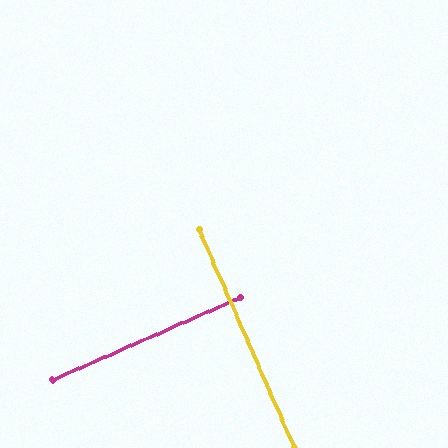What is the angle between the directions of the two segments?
Approximately 90 degrees.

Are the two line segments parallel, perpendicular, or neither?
Perpendicular — they meet at approximately 90°.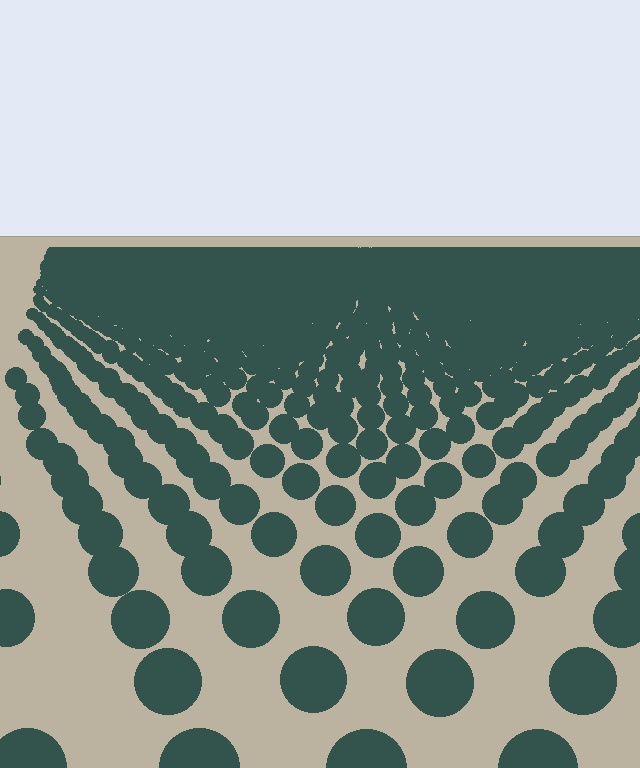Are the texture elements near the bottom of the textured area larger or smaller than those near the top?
Larger. Near the bottom, elements are closer to the viewer and appear at a bigger on-screen size.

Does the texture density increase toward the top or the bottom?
Density increases toward the top.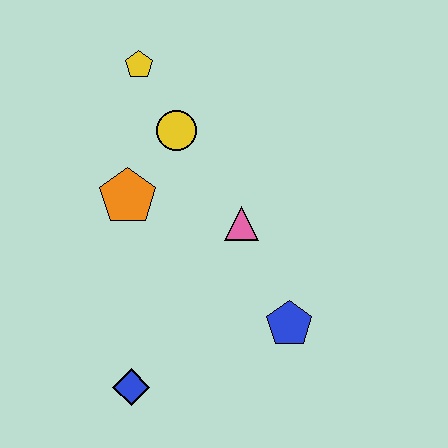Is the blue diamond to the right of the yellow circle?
No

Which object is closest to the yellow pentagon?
The yellow circle is closest to the yellow pentagon.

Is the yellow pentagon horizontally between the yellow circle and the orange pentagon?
Yes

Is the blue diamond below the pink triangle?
Yes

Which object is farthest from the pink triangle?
The blue diamond is farthest from the pink triangle.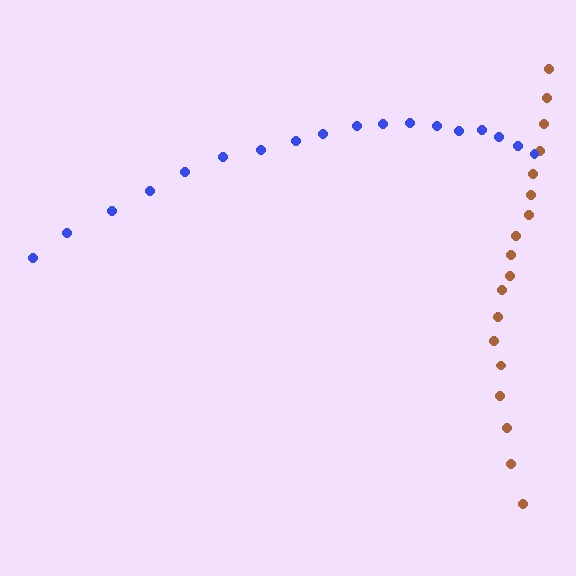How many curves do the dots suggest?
There are 2 distinct paths.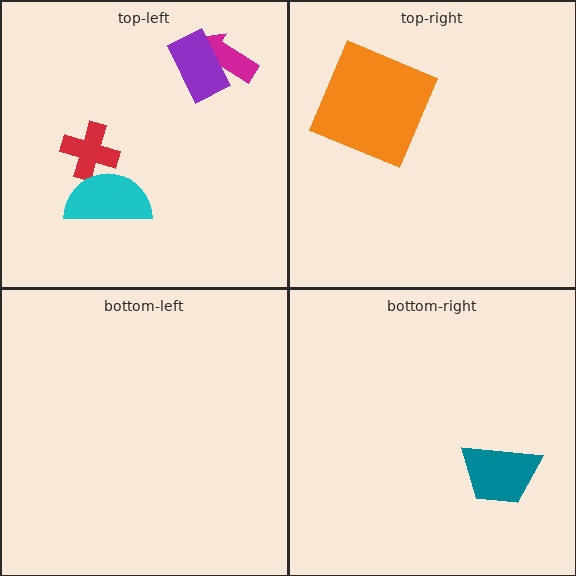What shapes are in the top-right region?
The orange square.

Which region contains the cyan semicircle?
The top-left region.